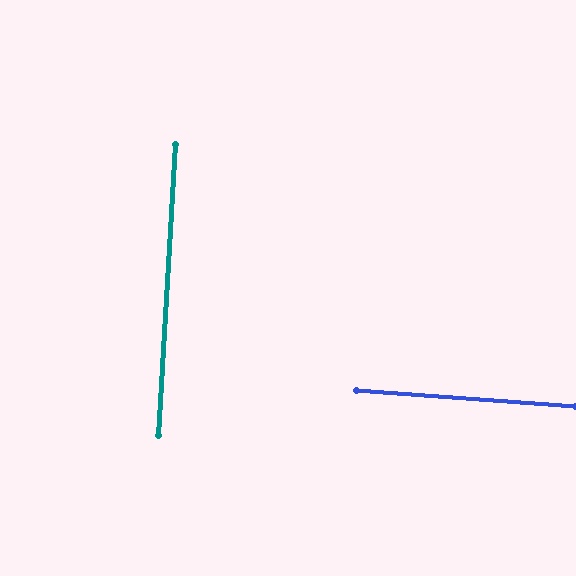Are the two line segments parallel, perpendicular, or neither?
Perpendicular — they meet at approximately 89°.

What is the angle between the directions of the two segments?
Approximately 89 degrees.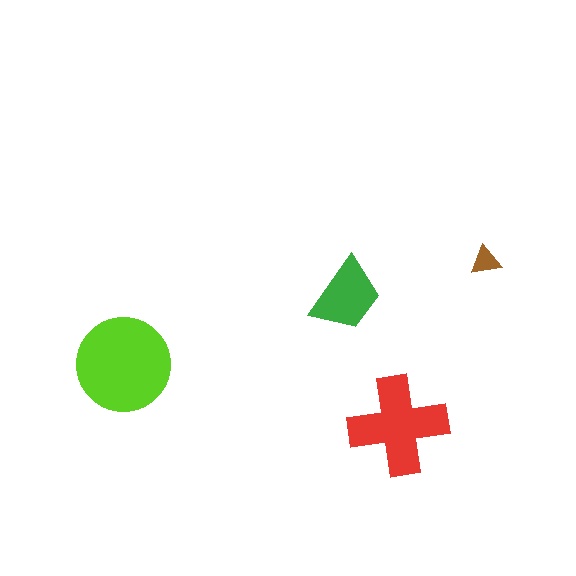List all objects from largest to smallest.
The lime circle, the red cross, the green trapezoid, the brown triangle.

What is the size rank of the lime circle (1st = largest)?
1st.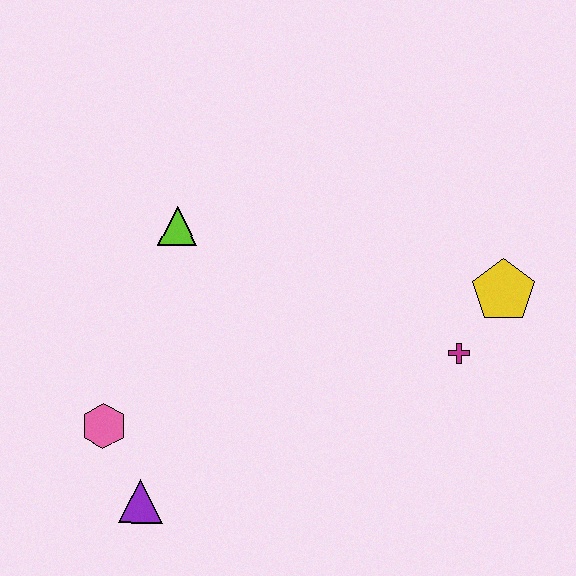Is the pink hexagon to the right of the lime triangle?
No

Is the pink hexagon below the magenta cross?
Yes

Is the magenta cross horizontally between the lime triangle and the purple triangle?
No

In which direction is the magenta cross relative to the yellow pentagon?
The magenta cross is below the yellow pentagon.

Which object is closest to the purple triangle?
The pink hexagon is closest to the purple triangle.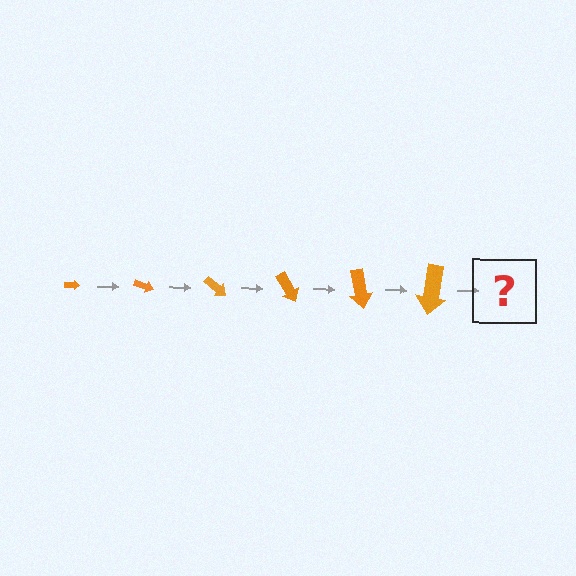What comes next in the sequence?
The next element should be an arrow, larger than the previous one and rotated 120 degrees from the start.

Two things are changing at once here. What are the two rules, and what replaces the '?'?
The two rules are that the arrow grows larger each step and it rotates 20 degrees each step. The '?' should be an arrow, larger than the previous one and rotated 120 degrees from the start.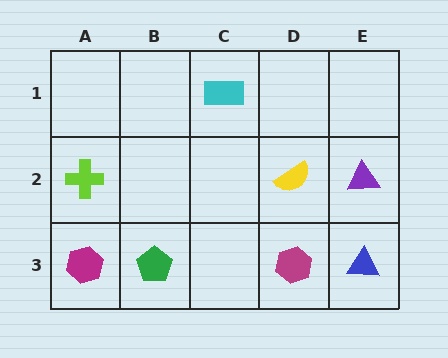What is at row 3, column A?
A magenta hexagon.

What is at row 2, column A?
A lime cross.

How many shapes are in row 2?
3 shapes.